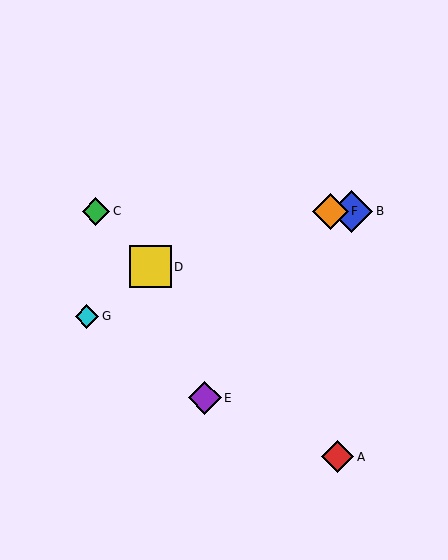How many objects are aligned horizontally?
3 objects (B, C, F) are aligned horizontally.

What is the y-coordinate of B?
Object B is at y≈211.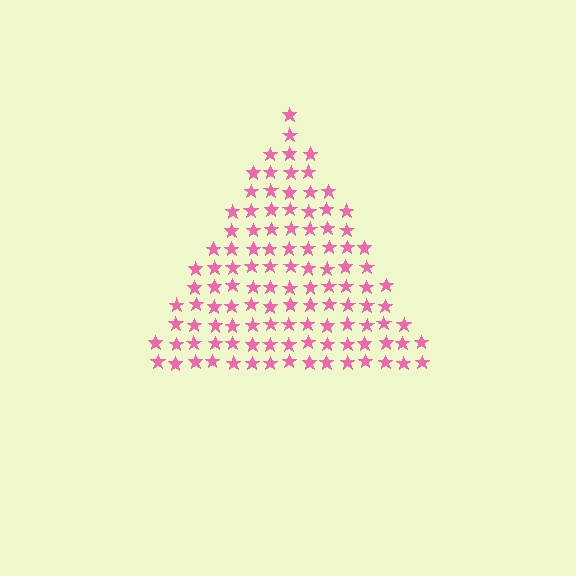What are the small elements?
The small elements are stars.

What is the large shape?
The large shape is a triangle.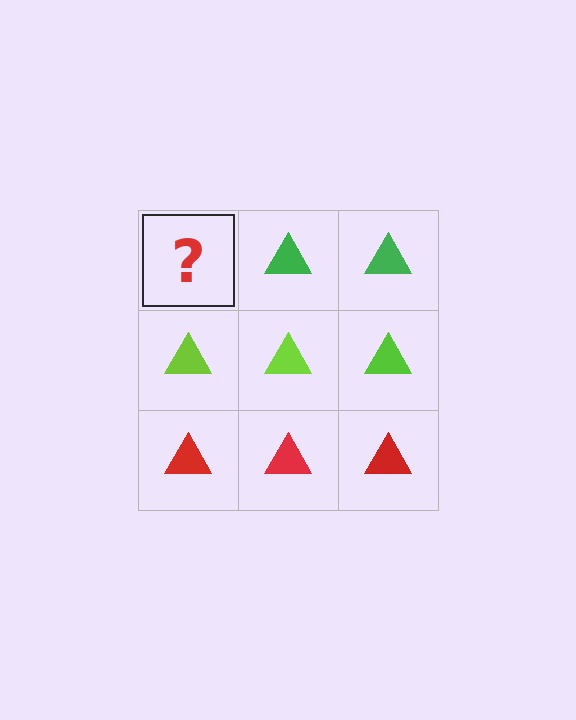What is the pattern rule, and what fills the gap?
The rule is that each row has a consistent color. The gap should be filled with a green triangle.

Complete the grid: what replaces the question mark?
The question mark should be replaced with a green triangle.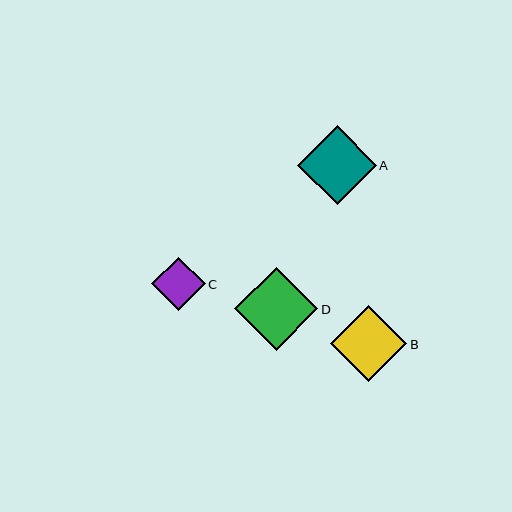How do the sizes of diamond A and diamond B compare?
Diamond A and diamond B are approximately the same size.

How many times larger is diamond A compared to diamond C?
Diamond A is approximately 1.5 times the size of diamond C.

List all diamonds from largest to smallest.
From largest to smallest: D, A, B, C.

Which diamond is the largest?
Diamond D is the largest with a size of approximately 83 pixels.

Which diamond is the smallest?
Diamond C is the smallest with a size of approximately 53 pixels.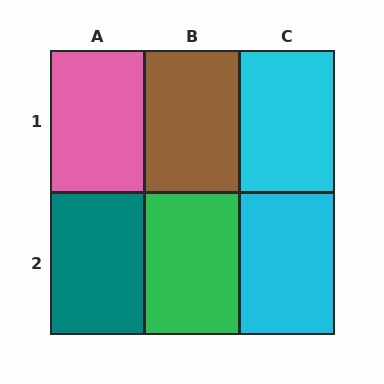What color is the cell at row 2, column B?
Green.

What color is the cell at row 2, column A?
Teal.